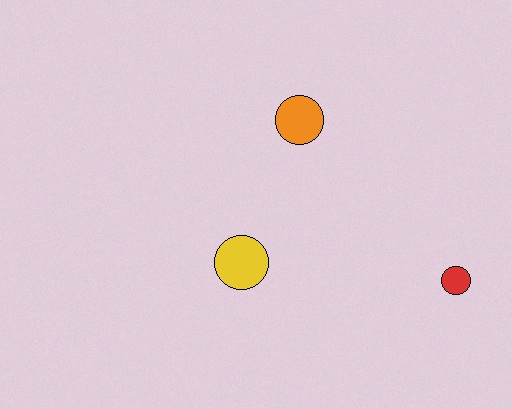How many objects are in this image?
There are 3 objects.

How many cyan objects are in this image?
There are no cyan objects.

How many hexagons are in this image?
There are no hexagons.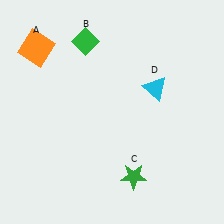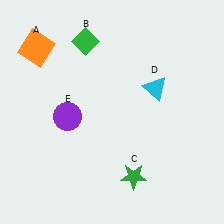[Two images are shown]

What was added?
A purple circle (E) was added in Image 2.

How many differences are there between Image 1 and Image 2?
There is 1 difference between the two images.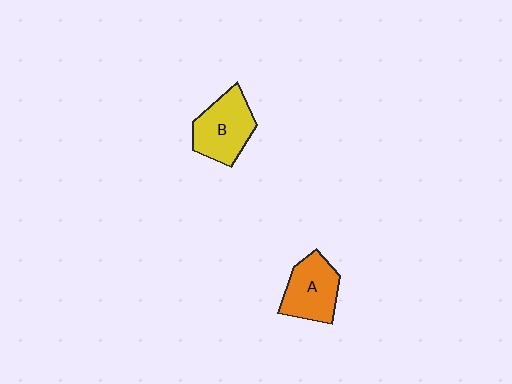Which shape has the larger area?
Shape B (yellow).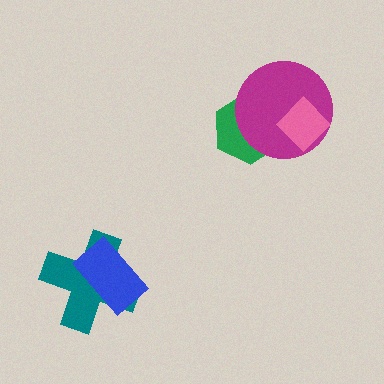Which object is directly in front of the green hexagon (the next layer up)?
The magenta circle is directly in front of the green hexagon.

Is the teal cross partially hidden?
Yes, it is partially covered by another shape.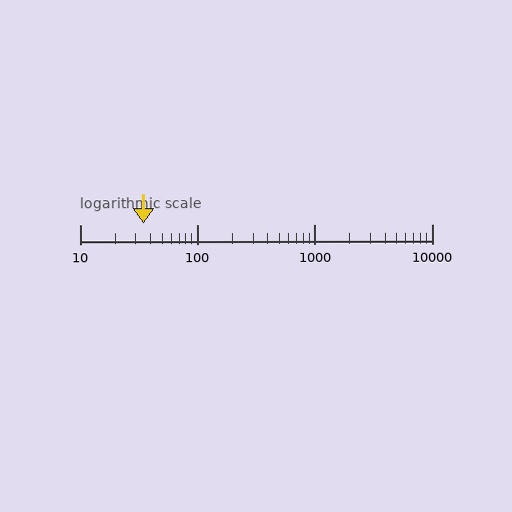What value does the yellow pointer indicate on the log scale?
The pointer indicates approximately 35.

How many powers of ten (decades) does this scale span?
The scale spans 3 decades, from 10 to 10000.